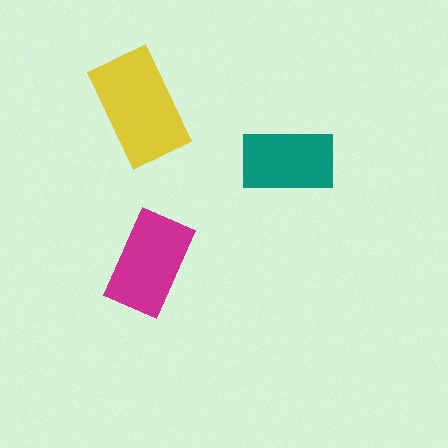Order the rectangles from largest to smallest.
the yellow one, the magenta one, the teal one.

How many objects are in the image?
There are 3 objects in the image.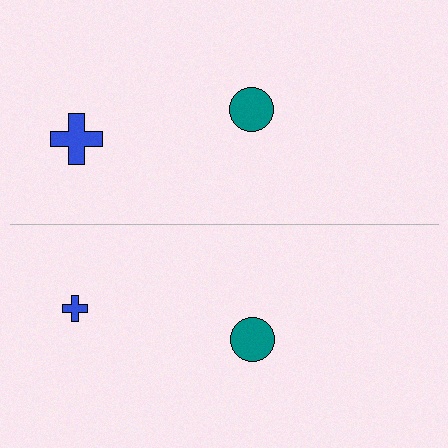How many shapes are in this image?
There are 4 shapes in this image.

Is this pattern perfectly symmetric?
No, the pattern is not perfectly symmetric. The blue cross on the bottom side has a different size than its mirror counterpart.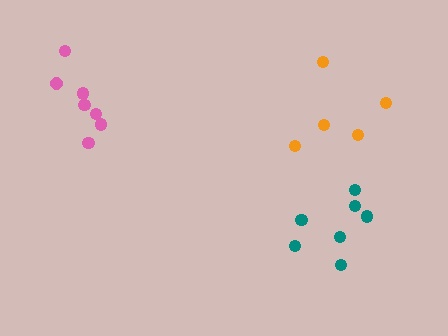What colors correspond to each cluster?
The clusters are colored: teal, pink, orange.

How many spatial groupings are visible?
There are 3 spatial groupings.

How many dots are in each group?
Group 1: 7 dots, Group 2: 7 dots, Group 3: 5 dots (19 total).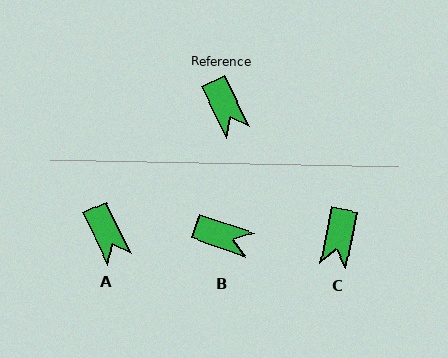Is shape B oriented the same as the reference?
No, it is off by about 45 degrees.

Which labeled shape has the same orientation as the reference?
A.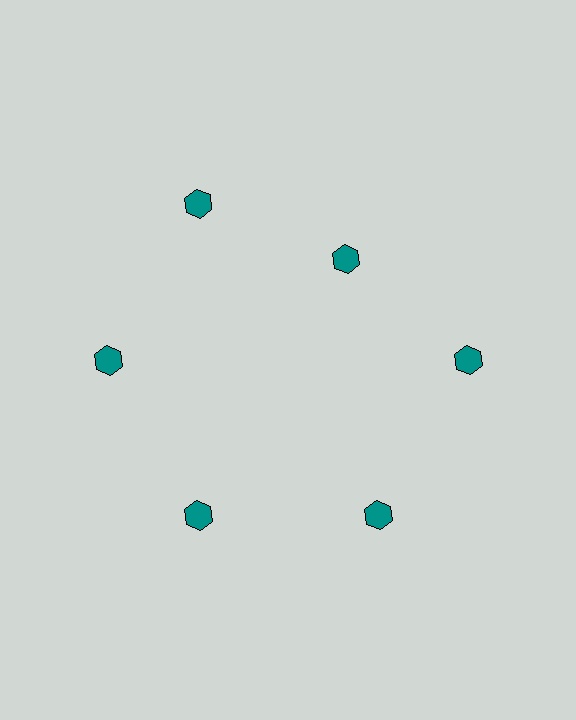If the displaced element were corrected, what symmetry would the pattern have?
It would have 6-fold rotational symmetry — the pattern would map onto itself every 60 degrees.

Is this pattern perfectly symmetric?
No. The 6 teal hexagons are arranged in a ring, but one element near the 1 o'clock position is pulled inward toward the center, breaking the 6-fold rotational symmetry.